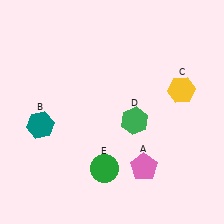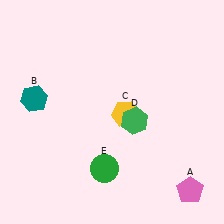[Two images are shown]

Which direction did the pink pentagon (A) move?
The pink pentagon (A) moved right.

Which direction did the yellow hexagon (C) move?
The yellow hexagon (C) moved left.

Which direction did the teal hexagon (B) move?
The teal hexagon (B) moved up.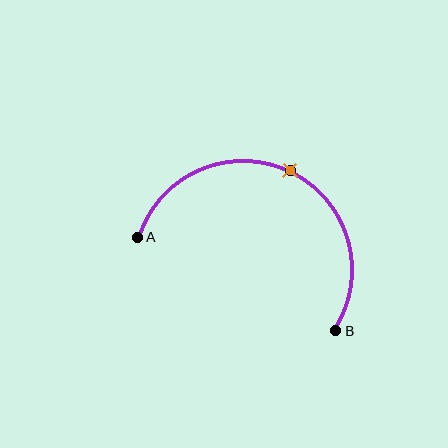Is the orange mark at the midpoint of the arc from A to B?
Yes. The orange mark lies on the arc at equal arc-length from both A and B — it is the arc midpoint.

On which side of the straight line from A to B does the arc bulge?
The arc bulges above the straight line connecting A and B.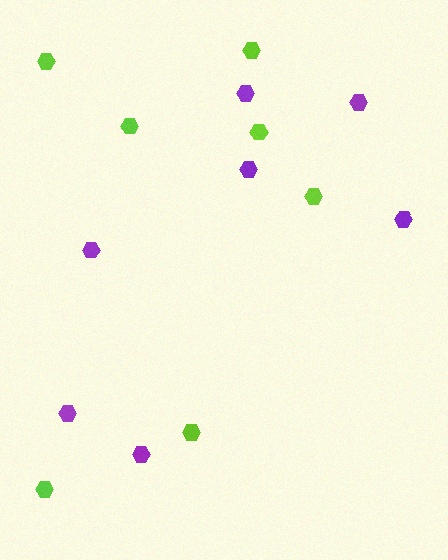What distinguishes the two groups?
There are 2 groups: one group of lime hexagons (7) and one group of purple hexagons (7).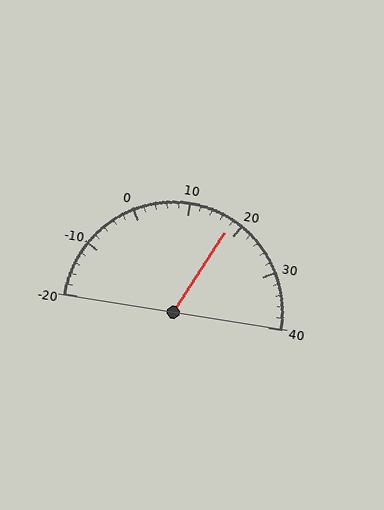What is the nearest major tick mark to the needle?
The nearest major tick mark is 20.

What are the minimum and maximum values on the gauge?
The gauge ranges from -20 to 40.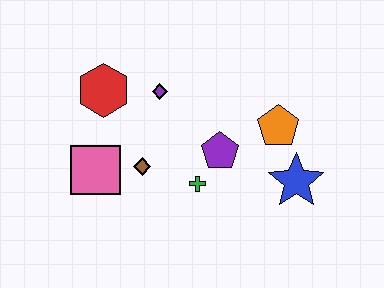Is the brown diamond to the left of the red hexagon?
No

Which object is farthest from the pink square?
The blue star is farthest from the pink square.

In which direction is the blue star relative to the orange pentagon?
The blue star is below the orange pentagon.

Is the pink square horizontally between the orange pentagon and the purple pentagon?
No